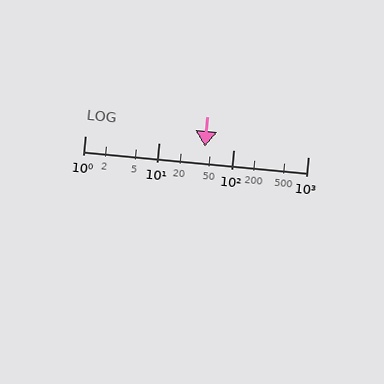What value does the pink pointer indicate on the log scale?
The pointer indicates approximately 41.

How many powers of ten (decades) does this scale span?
The scale spans 3 decades, from 1 to 1000.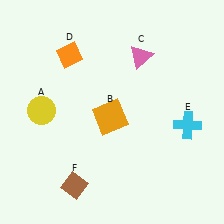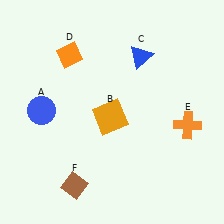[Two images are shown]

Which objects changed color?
A changed from yellow to blue. C changed from pink to blue. E changed from cyan to orange.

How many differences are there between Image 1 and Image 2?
There are 3 differences between the two images.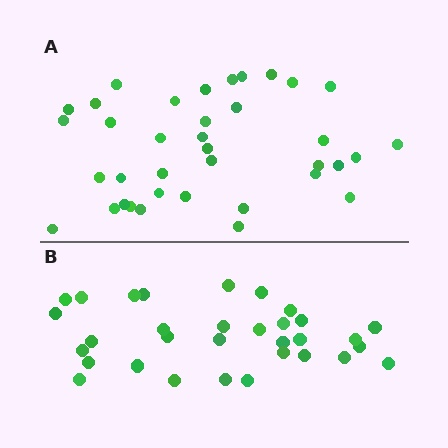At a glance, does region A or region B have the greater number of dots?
Region A (the top region) has more dots.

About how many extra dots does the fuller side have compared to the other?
Region A has about 5 more dots than region B.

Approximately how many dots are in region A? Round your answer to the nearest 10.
About 40 dots. (The exact count is 37, which rounds to 40.)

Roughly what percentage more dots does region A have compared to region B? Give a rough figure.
About 15% more.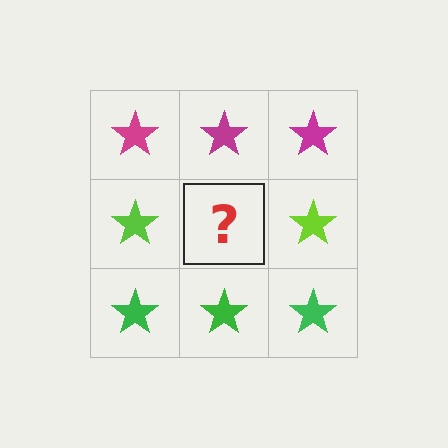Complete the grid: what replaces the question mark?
The question mark should be replaced with a lime star.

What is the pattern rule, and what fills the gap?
The rule is that each row has a consistent color. The gap should be filled with a lime star.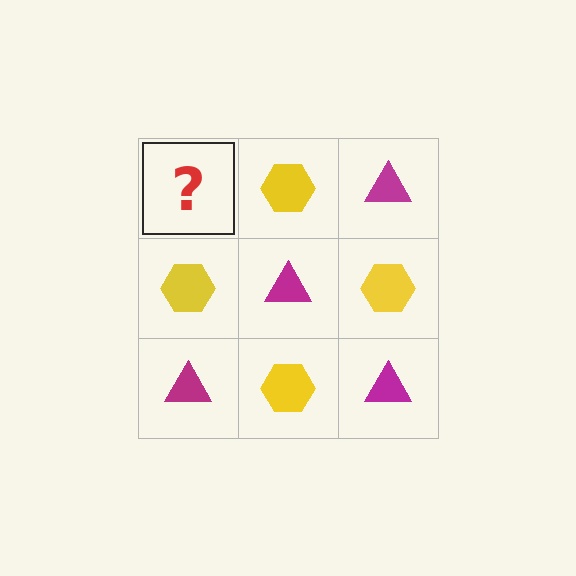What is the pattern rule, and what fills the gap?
The rule is that it alternates magenta triangle and yellow hexagon in a checkerboard pattern. The gap should be filled with a magenta triangle.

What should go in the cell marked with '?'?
The missing cell should contain a magenta triangle.